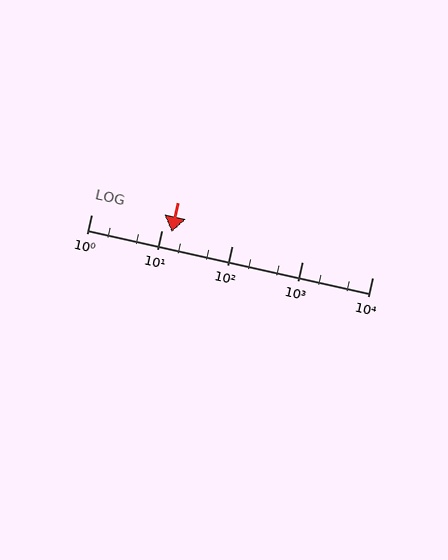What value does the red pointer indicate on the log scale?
The pointer indicates approximately 14.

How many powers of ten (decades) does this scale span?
The scale spans 4 decades, from 1 to 10000.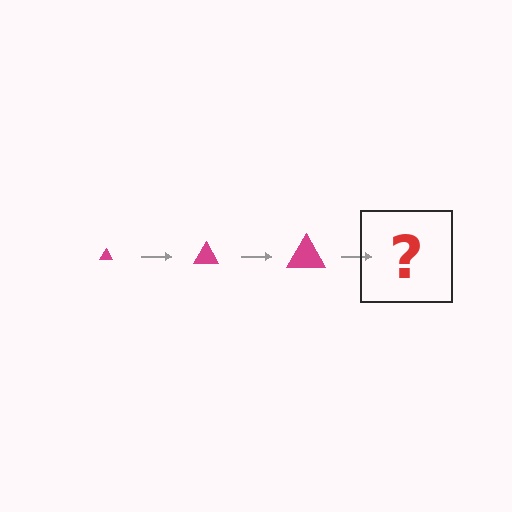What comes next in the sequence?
The next element should be a magenta triangle, larger than the previous one.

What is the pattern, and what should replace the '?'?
The pattern is that the triangle gets progressively larger each step. The '?' should be a magenta triangle, larger than the previous one.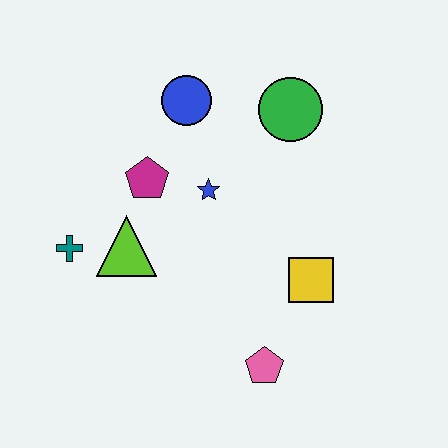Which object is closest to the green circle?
The blue circle is closest to the green circle.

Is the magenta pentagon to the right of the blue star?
No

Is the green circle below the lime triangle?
No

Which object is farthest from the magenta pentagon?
The pink pentagon is farthest from the magenta pentagon.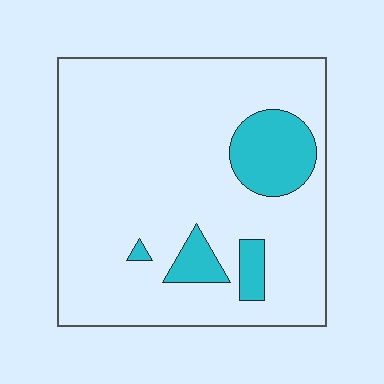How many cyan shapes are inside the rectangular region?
4.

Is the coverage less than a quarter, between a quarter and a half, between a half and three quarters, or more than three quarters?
Less than a quarter.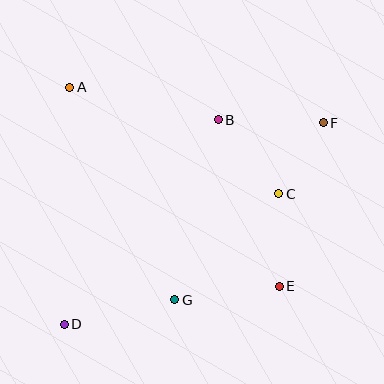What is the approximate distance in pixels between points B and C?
The distance between B and C is approximately 96 pixels.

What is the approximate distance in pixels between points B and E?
The distance between B and E is approximately 177 pixels.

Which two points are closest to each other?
Points C and F are closest to each other.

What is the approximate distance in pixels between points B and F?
The distance between B and F is approximately 105 pixels.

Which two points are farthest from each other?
Points D and F are farthest from each other.